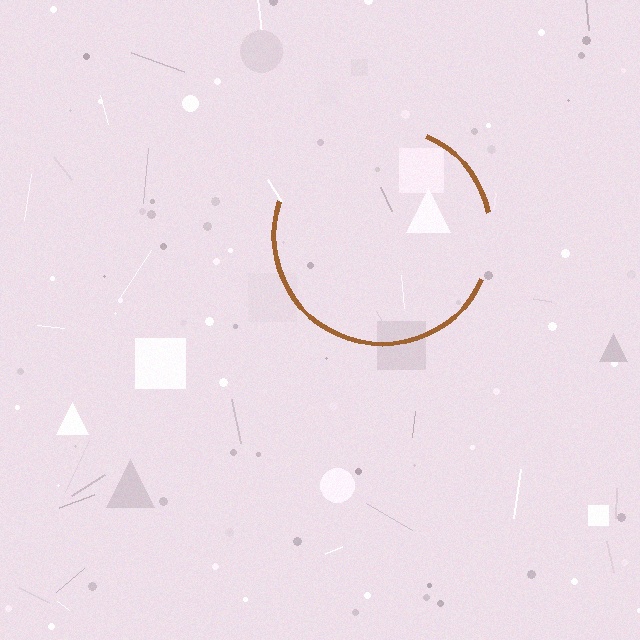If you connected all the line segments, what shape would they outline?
They would outline a circle.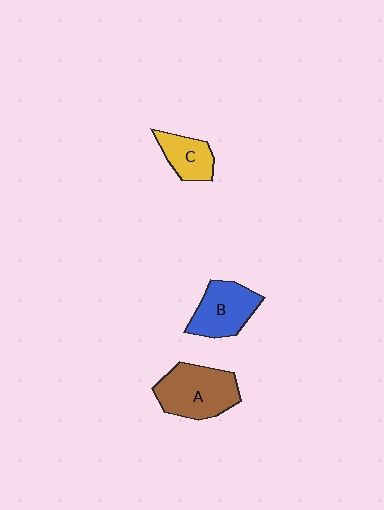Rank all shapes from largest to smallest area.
From largest to smallest: A (brown), B (blue), C (yellow).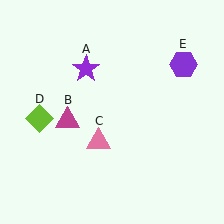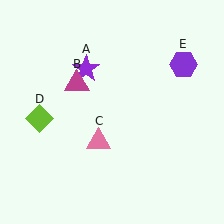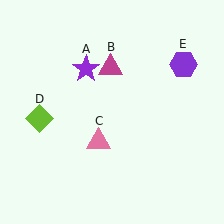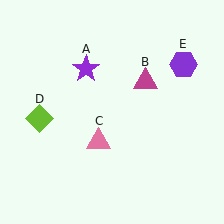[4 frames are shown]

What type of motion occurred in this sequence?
The magenta triangle (object B) rotated clockwise around the center of the scene.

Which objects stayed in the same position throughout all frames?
Purple star (object A) and pink triangle (object C) and lime diamond (object D) and purple hexagon (object E) remained stationary.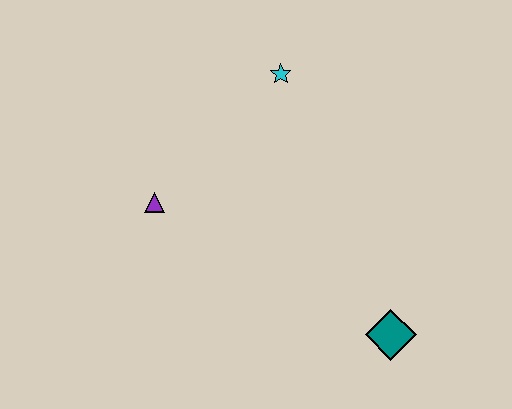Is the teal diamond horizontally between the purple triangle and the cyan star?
No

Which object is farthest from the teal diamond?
The cyan star is farthest from the teal diamond.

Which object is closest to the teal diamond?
The purple triangle is closest to the teal diamond.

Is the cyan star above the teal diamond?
Yes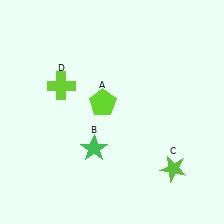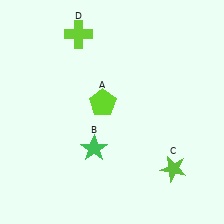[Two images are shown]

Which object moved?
The lime cross (D) moved up.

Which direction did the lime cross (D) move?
The lime cross (D) moved up.